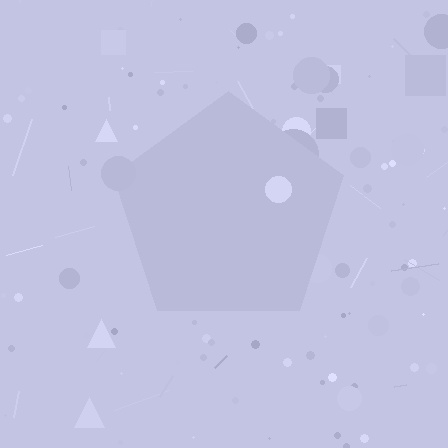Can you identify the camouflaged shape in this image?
The camouflaged shape is a pentagon.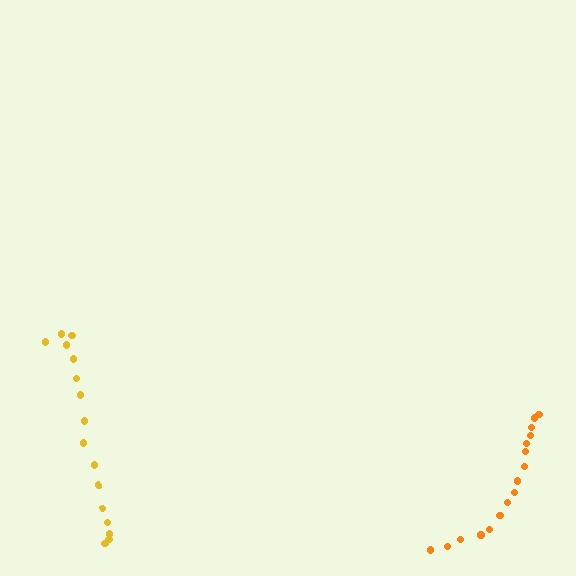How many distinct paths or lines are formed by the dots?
There are 2 distinct paths.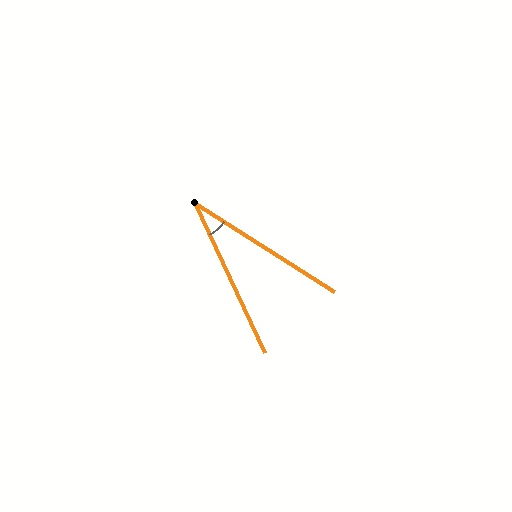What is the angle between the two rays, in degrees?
Approximately 32 degrees.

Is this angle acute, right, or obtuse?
It is acute.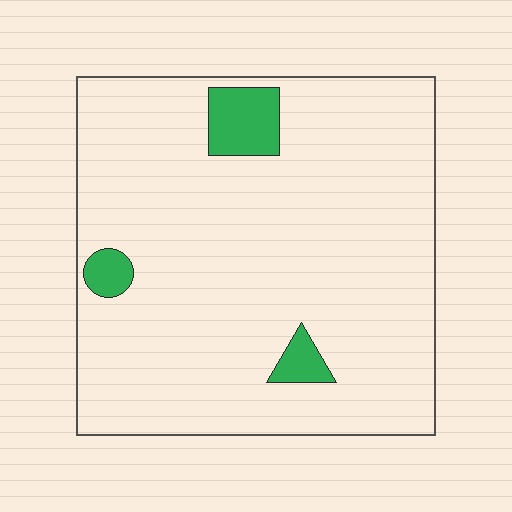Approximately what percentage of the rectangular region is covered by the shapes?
Approximately 5%.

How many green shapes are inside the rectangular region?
3.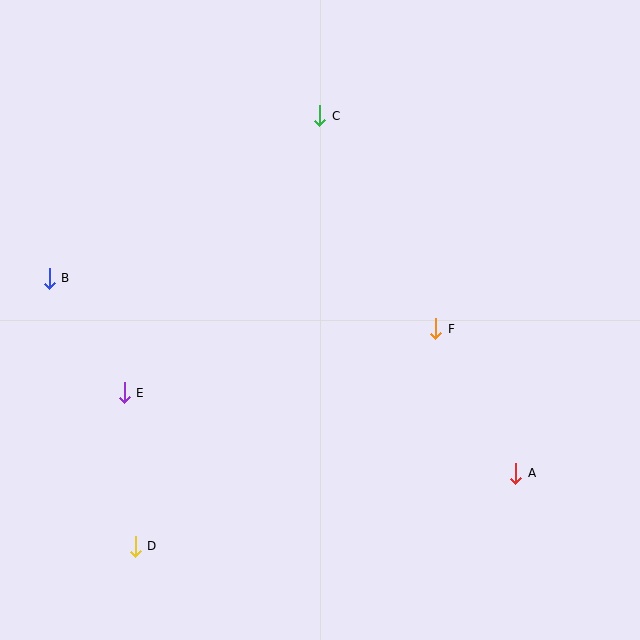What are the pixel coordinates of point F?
Point F is at (436, 329).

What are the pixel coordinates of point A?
Point A is at (516, 473).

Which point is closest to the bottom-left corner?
Point D is closest to the bottom-left corner.